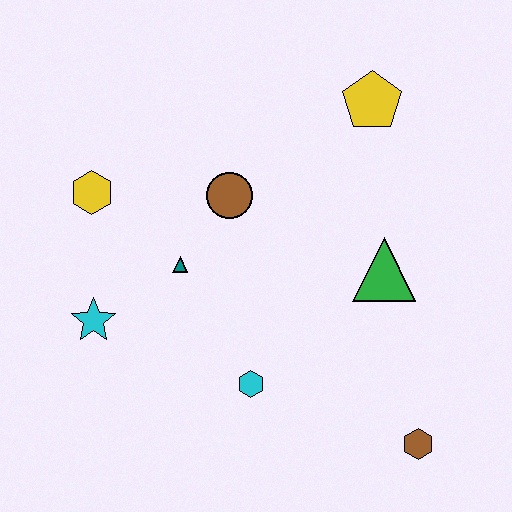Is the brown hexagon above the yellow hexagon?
No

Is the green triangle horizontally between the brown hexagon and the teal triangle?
Yes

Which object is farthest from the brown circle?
The brown hexagon is farthest from the brown circle.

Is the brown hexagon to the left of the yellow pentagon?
No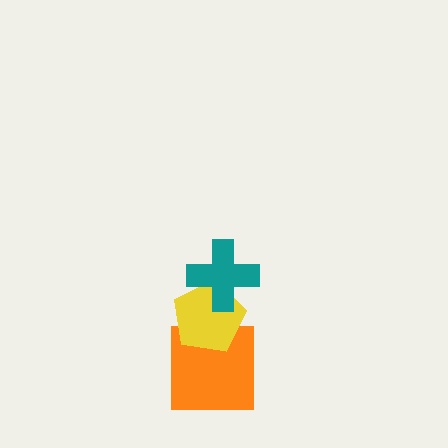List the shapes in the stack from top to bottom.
From top to bottom: the teal cross, the yellow pentagon, the orange square.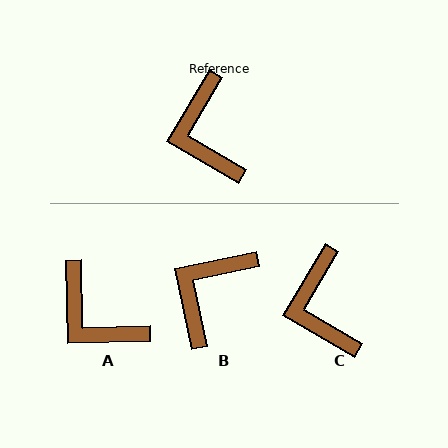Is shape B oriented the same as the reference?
No, it is off by about 48 degrees.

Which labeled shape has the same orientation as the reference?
C.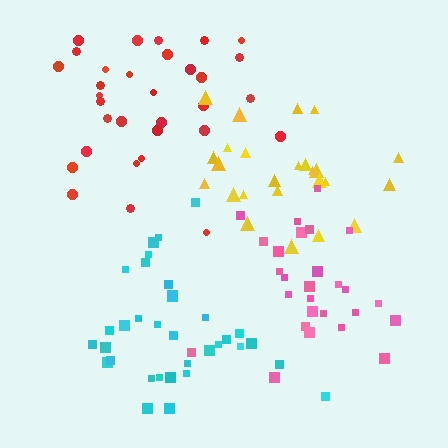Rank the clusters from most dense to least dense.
pink, yellow, cyan, red.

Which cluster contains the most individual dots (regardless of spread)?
Cyan (34).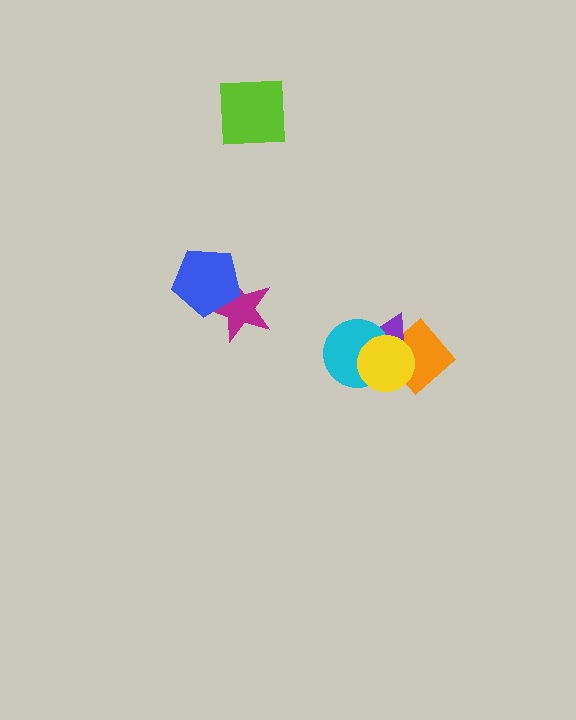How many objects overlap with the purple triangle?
3 objects overlap with the purple triangle.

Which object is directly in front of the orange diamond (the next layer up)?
The purple triangle is directly in front of the orange diamond.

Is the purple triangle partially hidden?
Yes, it is partially covered by another shape.